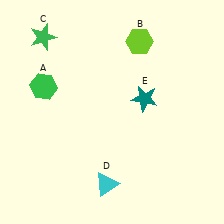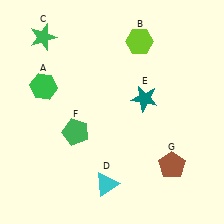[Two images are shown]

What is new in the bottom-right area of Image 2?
A brown pentagon (G) was added in the bottom-right area of Image 2.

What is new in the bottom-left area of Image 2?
A green pentagon (F) was added in the bottom-left area of Image 2.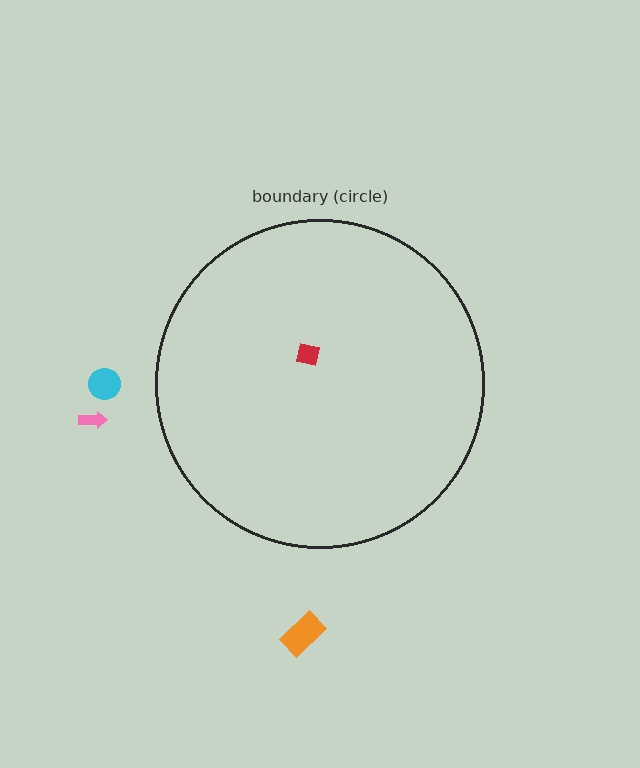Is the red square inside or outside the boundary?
Inside.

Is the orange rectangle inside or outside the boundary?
Outside.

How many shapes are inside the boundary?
1 inside, 3 outside.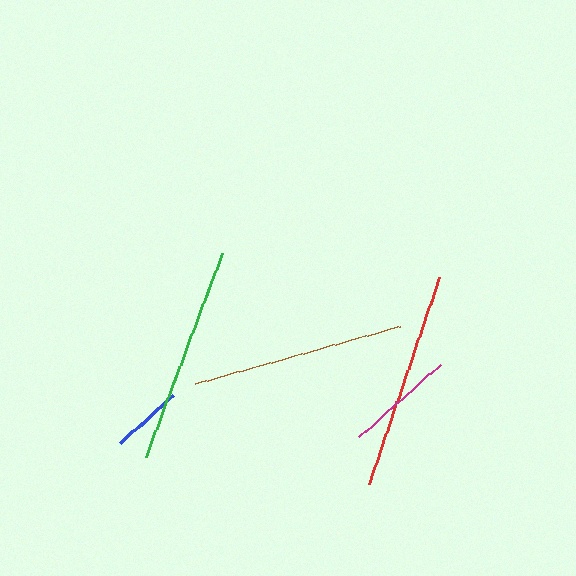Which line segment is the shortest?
The blue line is the shortest at approximately 71 pixels.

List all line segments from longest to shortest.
From longest to shortest: red, green, brown, magenta, blue.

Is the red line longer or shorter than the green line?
The red line is longer than the green line.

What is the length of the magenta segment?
The magenta segment is approximately 109 pixels long.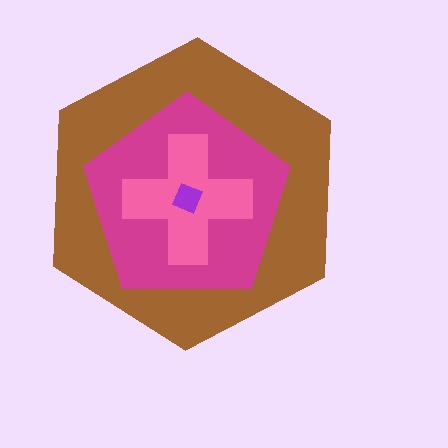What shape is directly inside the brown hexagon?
The magenta pentagon.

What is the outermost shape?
The brown hexagon.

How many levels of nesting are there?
4.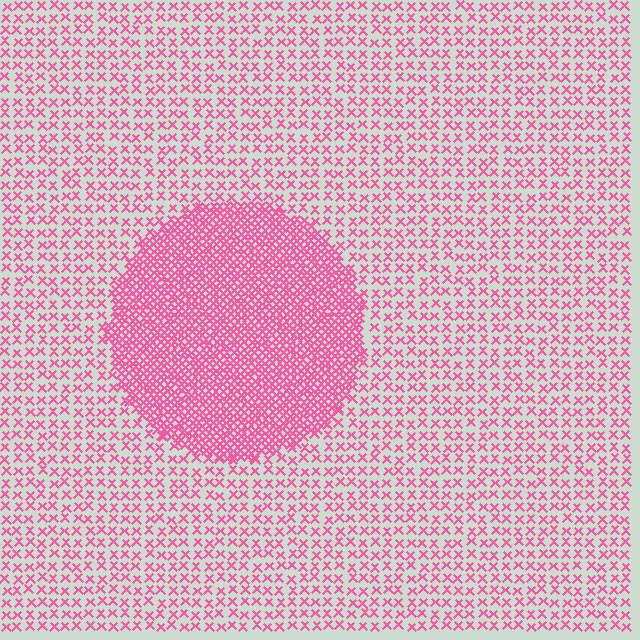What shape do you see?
I see a circle.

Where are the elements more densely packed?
The elements are more densely packed inside the circle boundary.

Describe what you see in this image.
The image contains small pink elements arranged at two different densities. A circle-shaped region is visible where the elements are more densely packed than the surrounding area.